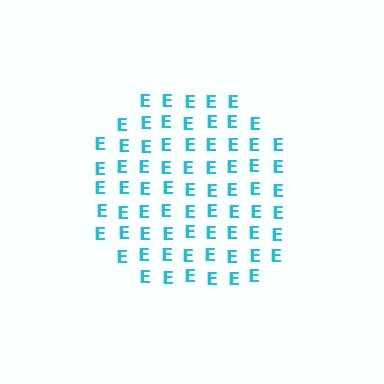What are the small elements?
The small elements are letter E's.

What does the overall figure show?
The overall figure shows a circle.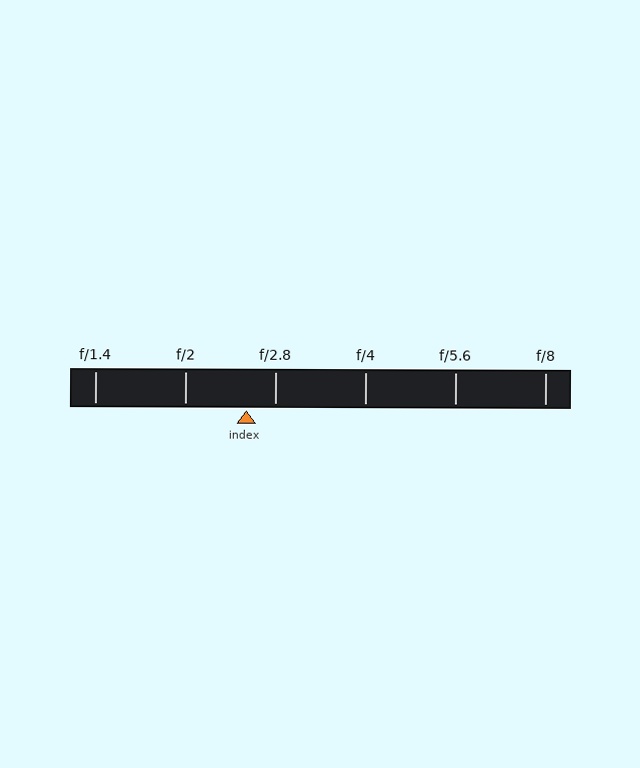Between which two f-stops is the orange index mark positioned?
The index mark is between f/2 and f/2.8.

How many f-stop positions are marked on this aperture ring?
There are 6 f-stop positions marked.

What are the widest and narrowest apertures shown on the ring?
The widest aperture shown is f/1.4 and the narrowest is f/8.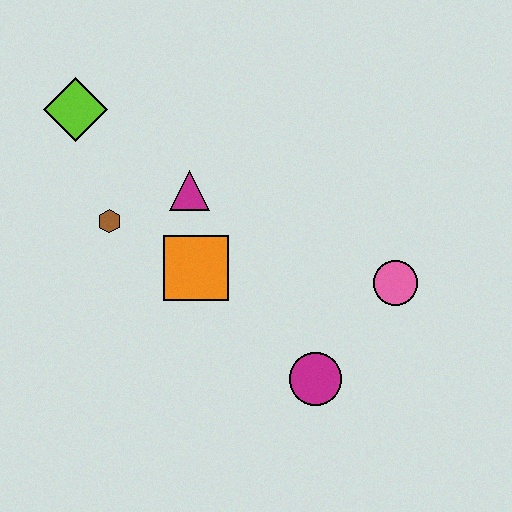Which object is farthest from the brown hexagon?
The pink circle is farthest from the brown hexagon.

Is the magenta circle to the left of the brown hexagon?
No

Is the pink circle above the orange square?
No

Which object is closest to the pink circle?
The magenta circle is closest to the pink circle.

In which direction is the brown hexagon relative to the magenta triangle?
The brown hexagon is to the left of the magenta triangle.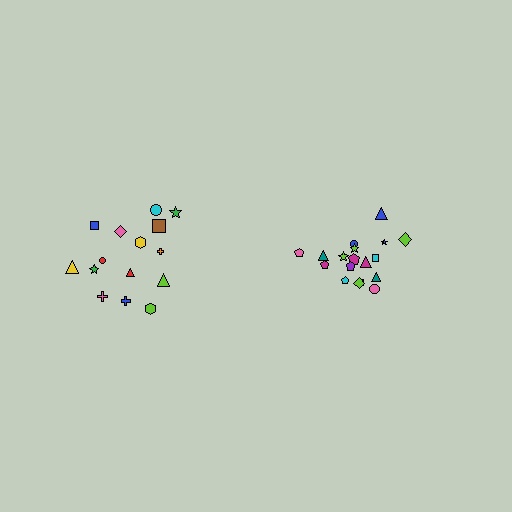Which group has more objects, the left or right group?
The right group.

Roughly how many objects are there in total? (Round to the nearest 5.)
Roughly 35 objects in total.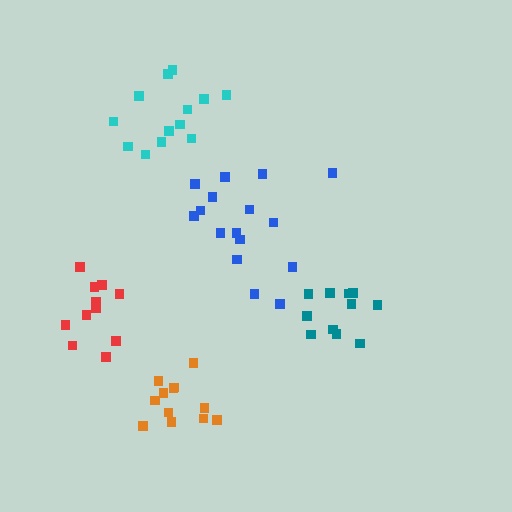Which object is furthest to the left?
The red cluster is leftmost.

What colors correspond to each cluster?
The clusters are colored: teal, cyan, blue, orange, red.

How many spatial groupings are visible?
There are 5 spatial groupings.